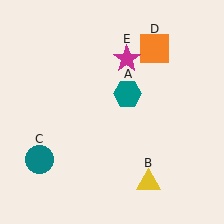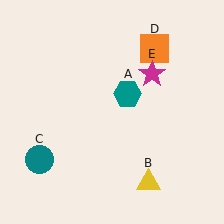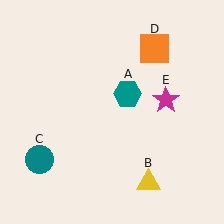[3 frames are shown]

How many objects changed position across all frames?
1 object changed position: magenta star (object E).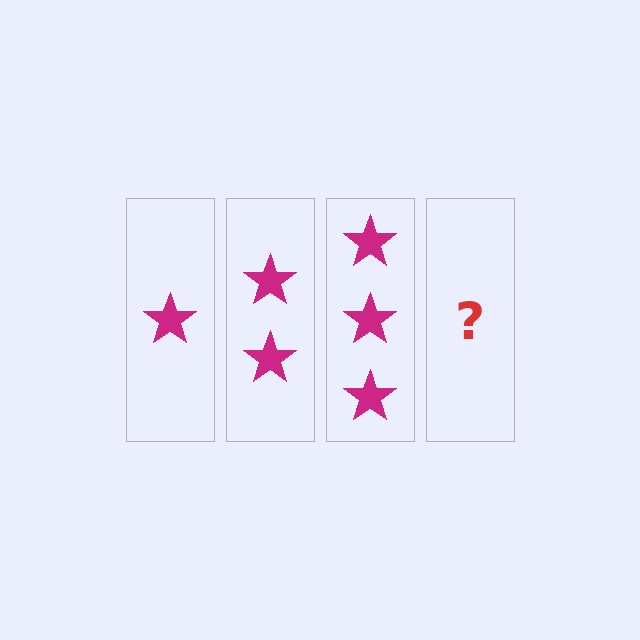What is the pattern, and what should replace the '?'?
The pattern is that each step adds one more star. The '?' should be 4 stars.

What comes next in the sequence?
The next element should be 4 stars.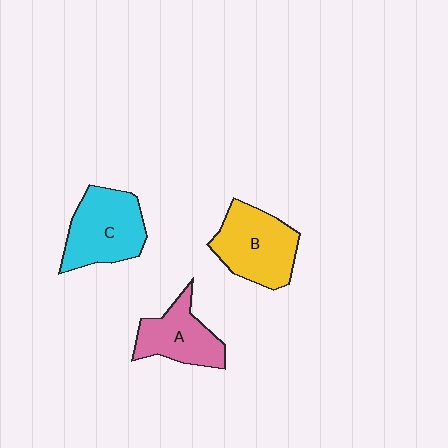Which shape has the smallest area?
Shape A (pink).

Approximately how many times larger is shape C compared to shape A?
Approximately 1.3 times.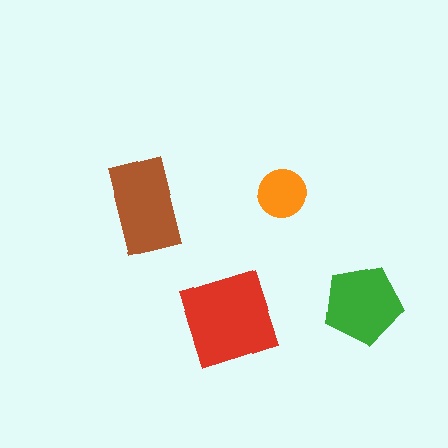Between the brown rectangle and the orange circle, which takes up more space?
The brown rectangle.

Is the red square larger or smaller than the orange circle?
Larger.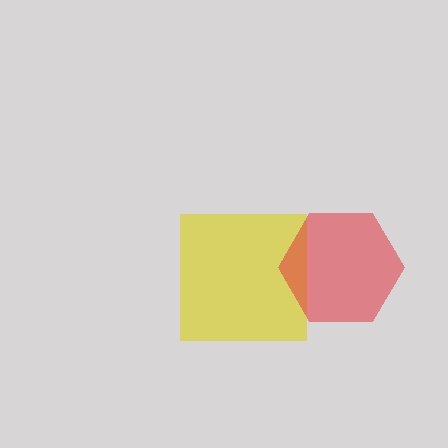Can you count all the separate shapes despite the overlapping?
Yes, there are 2 separate shapes.